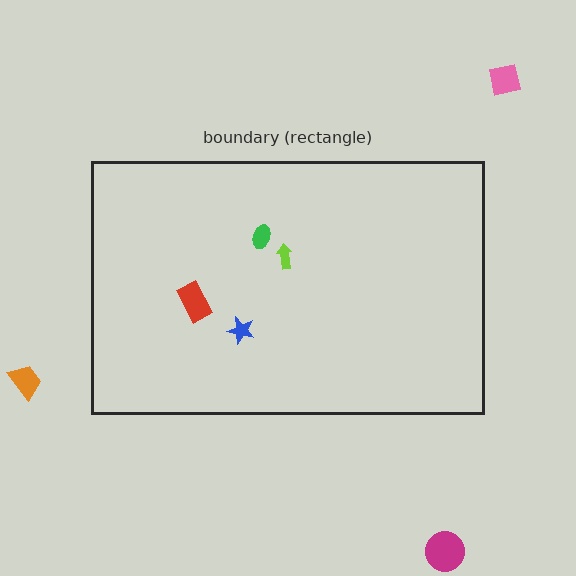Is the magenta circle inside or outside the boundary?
Outside.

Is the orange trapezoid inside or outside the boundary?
Outside.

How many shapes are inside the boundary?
4 inside, 3 outside.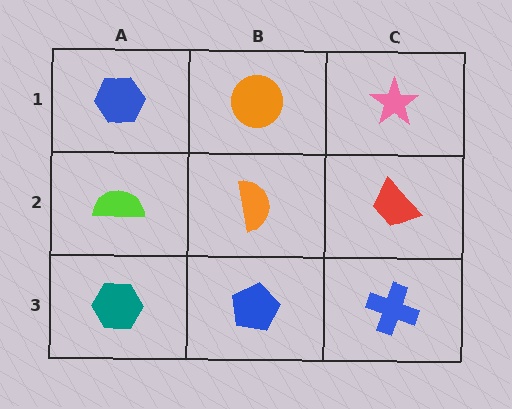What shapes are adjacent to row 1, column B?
An orange semicircle (row 2, column B), a blue hexagon (row 1, column A), a pink star (row 1, column C).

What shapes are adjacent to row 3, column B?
An orange semicircle (row 2, column B), a teal hexagon (row 3, column A), a blue cross (row 3, column C).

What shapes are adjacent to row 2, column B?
An orange circle (row 1, column B), a blue pentagon (row 3, column B), a lime semicircle (row 2, column A), a red trapezoid (row 2, column C).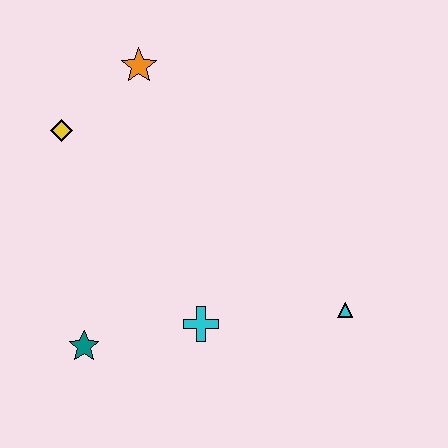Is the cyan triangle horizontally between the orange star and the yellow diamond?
No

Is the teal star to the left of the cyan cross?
Yes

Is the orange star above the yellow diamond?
Yes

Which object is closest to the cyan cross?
The teal star is closest to the cyan cross.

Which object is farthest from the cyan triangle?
The yellow diamond is farthest from the cyan triangle.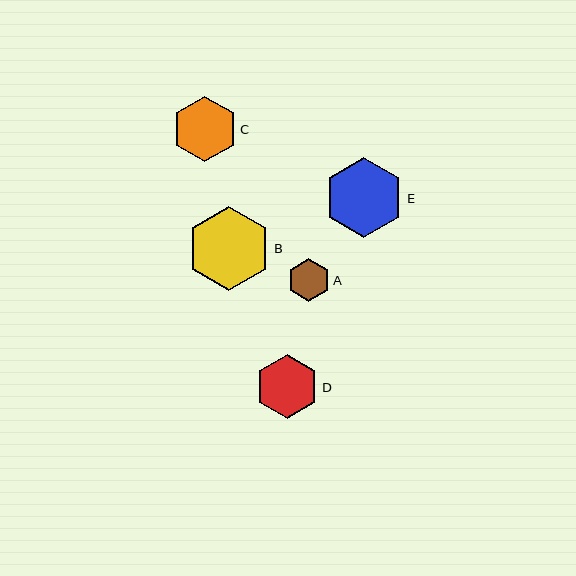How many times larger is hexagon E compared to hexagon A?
Hexagon E is approximately 1.8 times the size of hexagon A.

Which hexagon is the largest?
Hexagon B is the largest with a size of approximately 84 pixels.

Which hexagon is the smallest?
Hexagon A is the smallest with a size of approximately 43 pixels.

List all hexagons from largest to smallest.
From largest to smallest: B, E, C, D, A.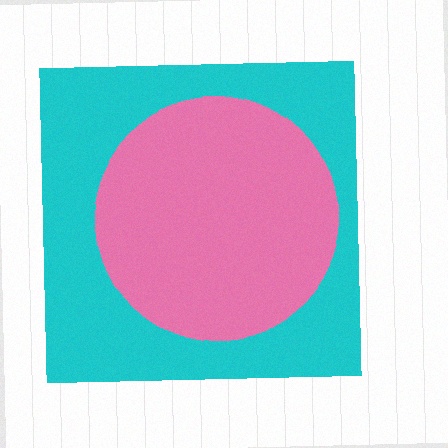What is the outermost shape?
The cyan square.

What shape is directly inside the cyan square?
The pink circle.